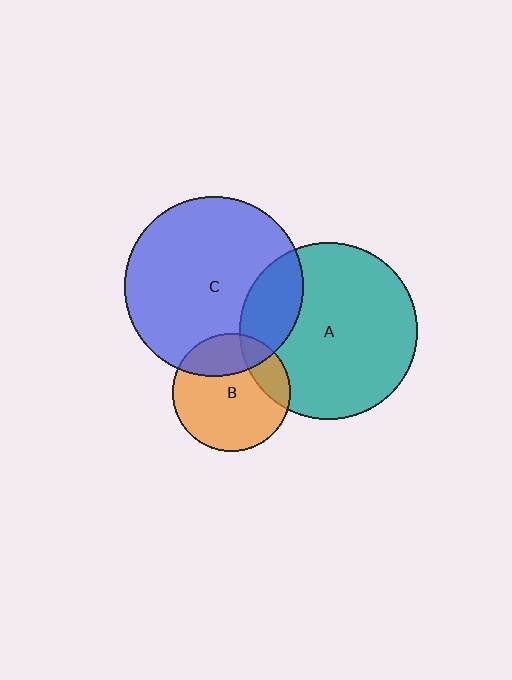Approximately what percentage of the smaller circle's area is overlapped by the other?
Approximately 20%.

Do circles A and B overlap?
Yes.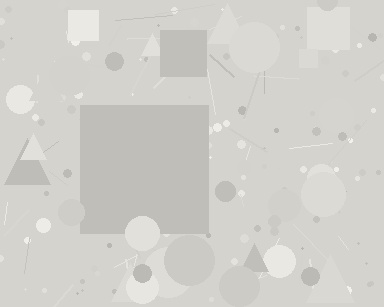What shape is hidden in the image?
A square is hidden in the image.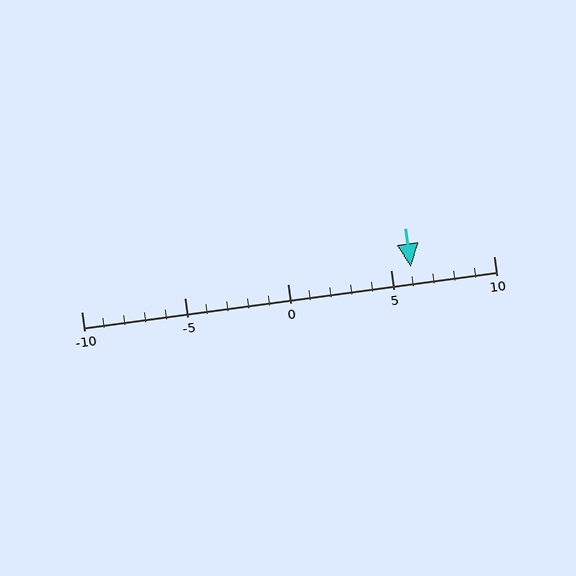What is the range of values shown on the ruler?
The ruler shows values from -10 to 10.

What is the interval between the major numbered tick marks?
The major tick marks are spaced 5 units apart.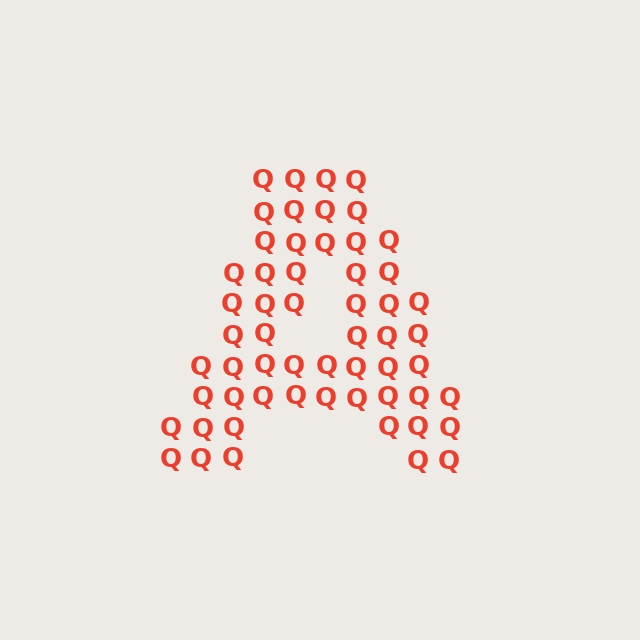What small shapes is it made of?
It is made of small letter Q's.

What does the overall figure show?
The overall figure shows the letter A.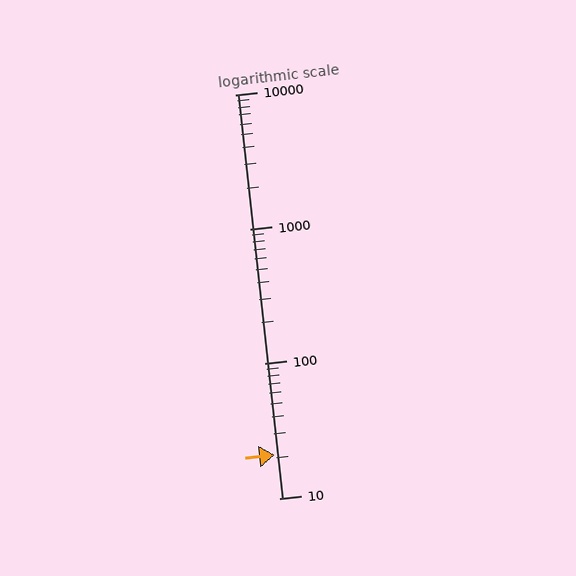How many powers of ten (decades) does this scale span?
The scale spans 3 decades, from 10 to 10000.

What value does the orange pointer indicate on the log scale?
The pointer indicates approximately 21.